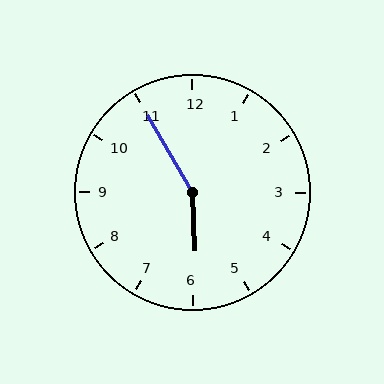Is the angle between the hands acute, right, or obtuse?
It is obtuse.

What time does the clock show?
5:55.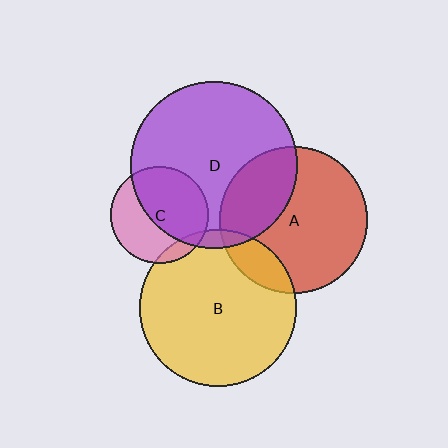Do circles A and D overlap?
Yes.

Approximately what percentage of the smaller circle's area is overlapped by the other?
Approximately 30%.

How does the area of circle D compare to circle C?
Approximately 3.0 times.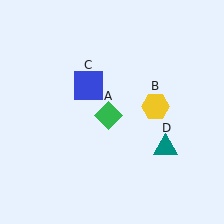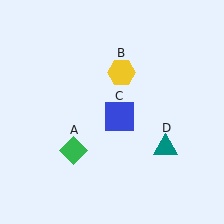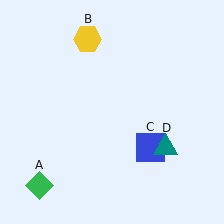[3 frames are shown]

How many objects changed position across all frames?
3 objects changed position: green diamond (object A), yellow hexagon (object B), blue square (object C).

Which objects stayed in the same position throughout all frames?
Teal triangle (object D) remained stationary.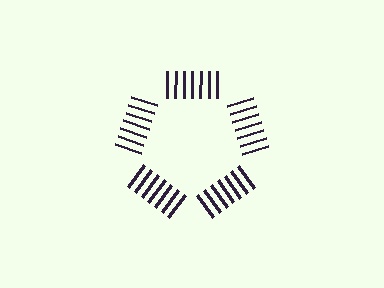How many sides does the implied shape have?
5 sides — the line-ends trace a pentagon.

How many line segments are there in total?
35 — 7 along each of the 5 edges.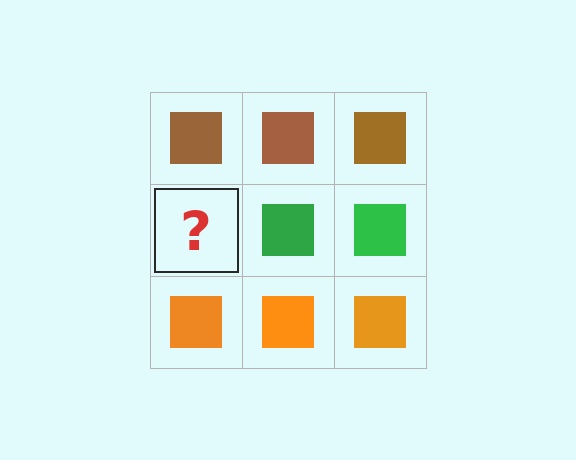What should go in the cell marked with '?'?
The missing cell should contain a green square.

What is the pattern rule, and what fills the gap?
The rule is that each row has a consistent color. The gap should be filled with a green square.